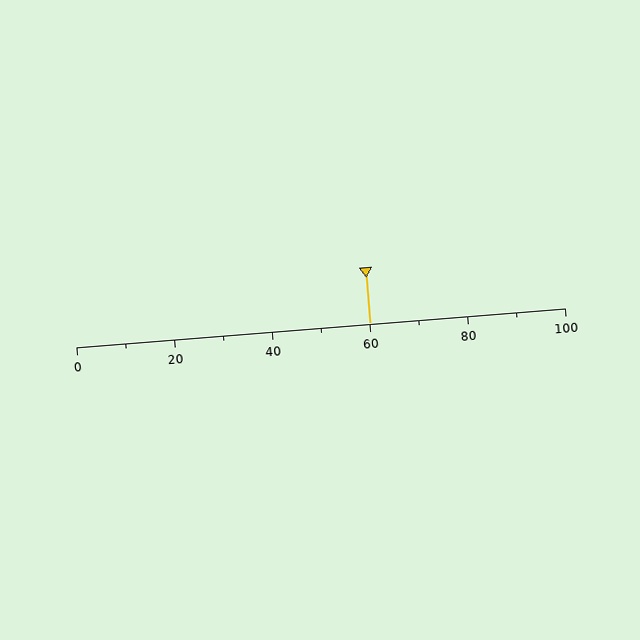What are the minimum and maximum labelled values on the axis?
The axis runs from 0 to 100.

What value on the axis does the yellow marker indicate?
The marker indicates approximately 60.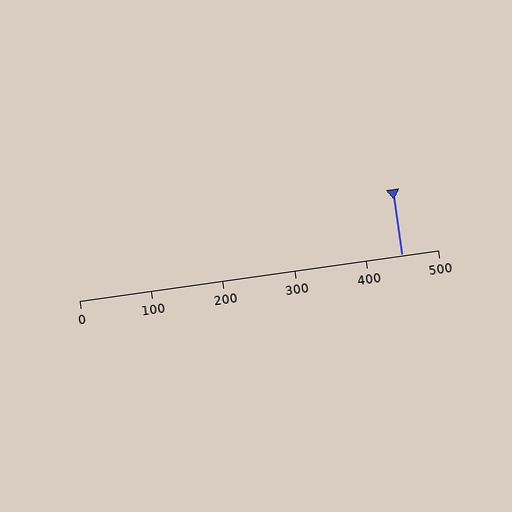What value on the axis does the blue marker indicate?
The marker indicates approximately 450.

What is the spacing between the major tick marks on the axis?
The major ticks are spaced 100 apart.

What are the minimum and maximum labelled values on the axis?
The axis runs from 0 to 500.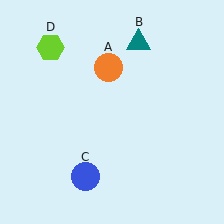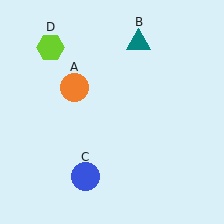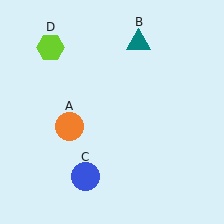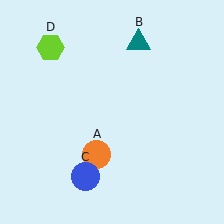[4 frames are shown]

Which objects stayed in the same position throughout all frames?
Teal triangle (object B) and blue circle (object C) and lime hexagon (object D) remained stationary.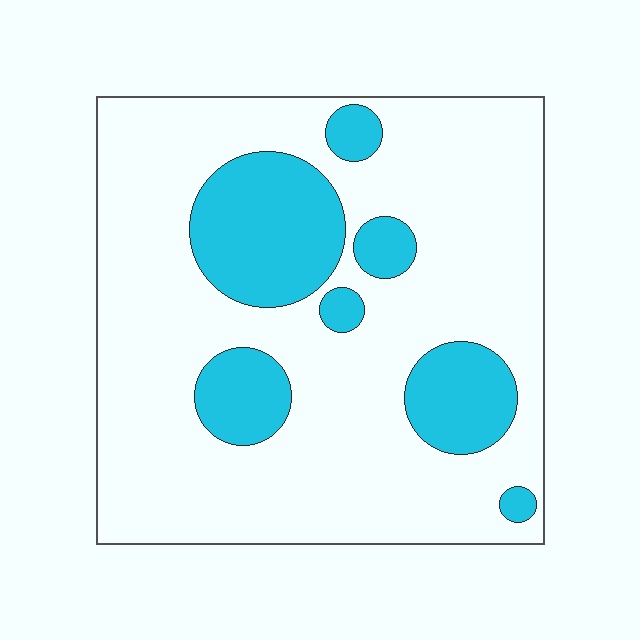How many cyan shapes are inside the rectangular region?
7.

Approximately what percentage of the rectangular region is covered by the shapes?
Approximately 25%.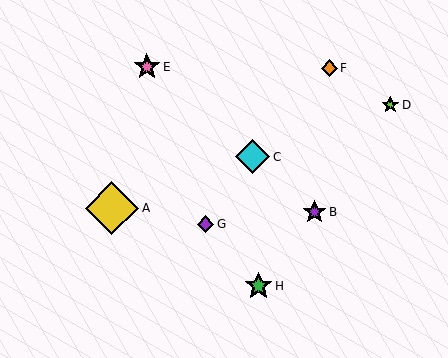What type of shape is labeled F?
Shape F is an orange diamond.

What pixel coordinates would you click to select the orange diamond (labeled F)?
Click at (329, 68) to select the orange diamond F.